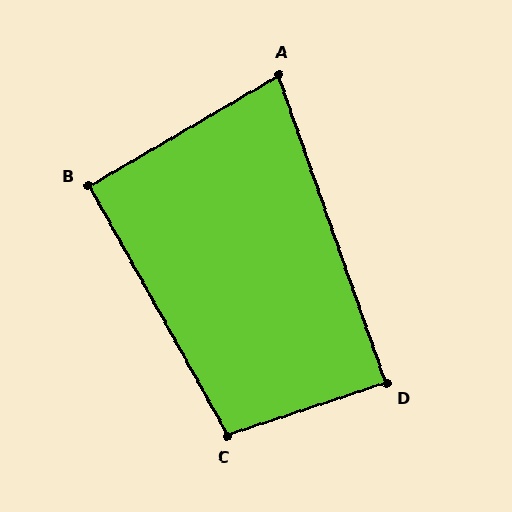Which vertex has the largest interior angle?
C, at approximately 101 degrees.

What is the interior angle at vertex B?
Approximately 91 degrees (approximately right).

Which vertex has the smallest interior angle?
A, at approximately 79 degrees.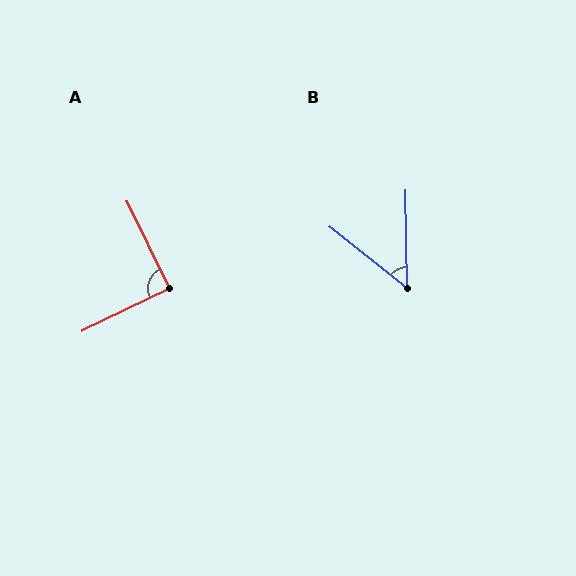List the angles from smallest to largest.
B (50°), A (90°).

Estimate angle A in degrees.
Approximately 90 degrees.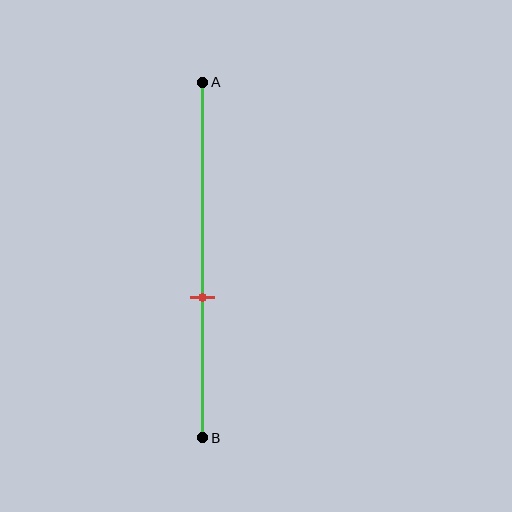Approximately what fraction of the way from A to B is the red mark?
The red mark is approximately 60% of the way from A to B.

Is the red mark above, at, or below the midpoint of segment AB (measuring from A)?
The red mark is below the midpoint of segment AB.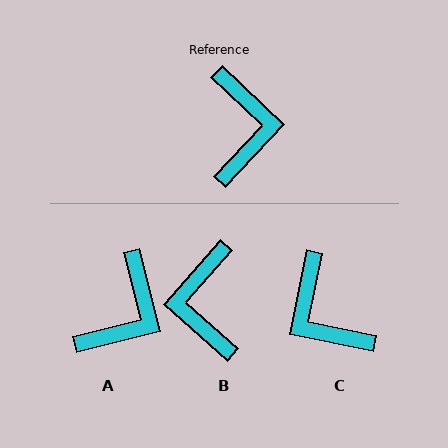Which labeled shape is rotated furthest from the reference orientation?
B, about 178 degrees away.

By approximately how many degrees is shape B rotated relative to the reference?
Approximately 178 degrees clockwise.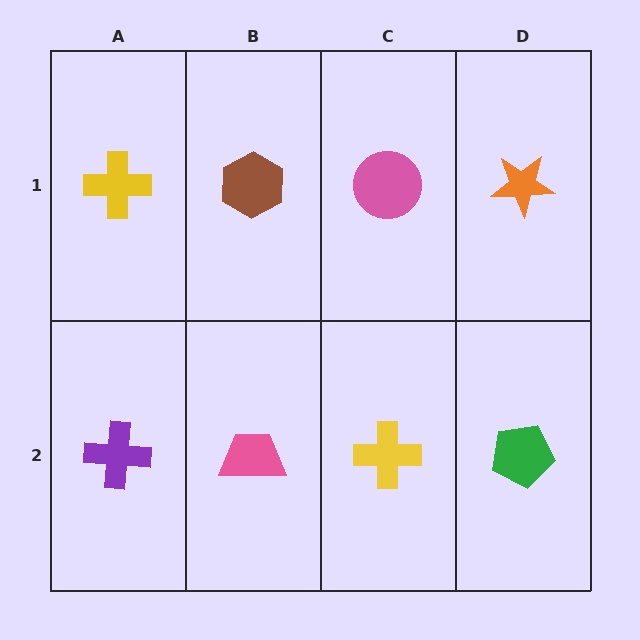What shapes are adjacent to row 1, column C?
A yellow cross (row 2, column C), a brown hexagon (row 1, column B), an orange star (row 1, column D).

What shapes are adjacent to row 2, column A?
A yellow cross (row 1, column A), a pink trapezoid (row 2, column B).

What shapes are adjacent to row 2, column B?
A brown hexagon (row 1, column B), a purple cross (row 2, column A), a yellow cross (row 2, column C).